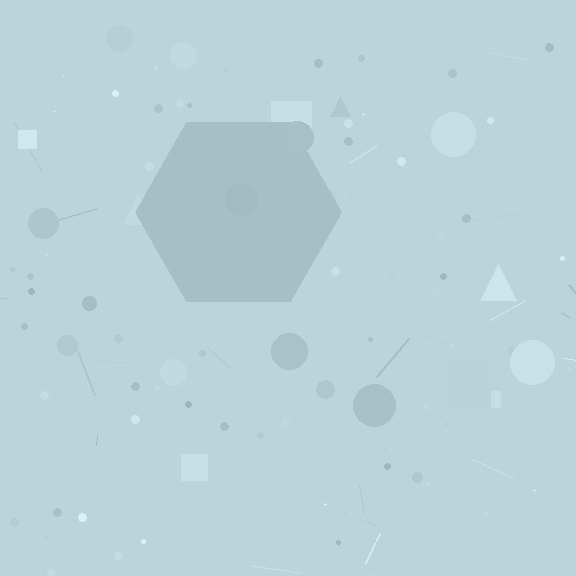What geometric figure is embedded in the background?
A hexagon is embedded in the background.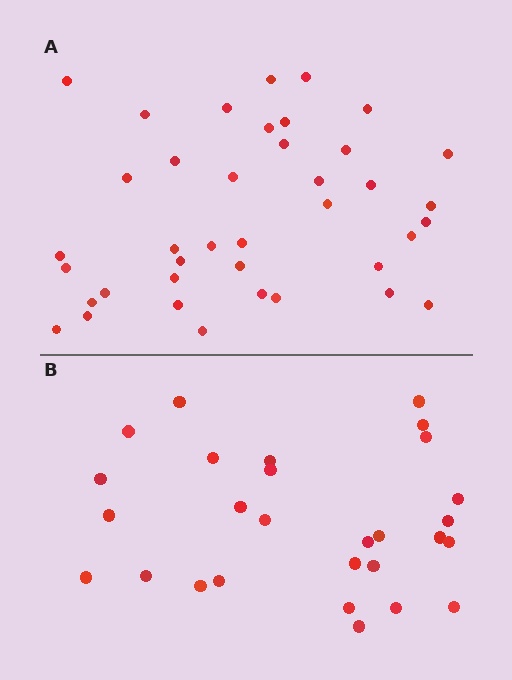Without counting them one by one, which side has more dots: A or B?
Region A (the top region) has more dots.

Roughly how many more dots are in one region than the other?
Region A has roughly 12 or so more dots than region B.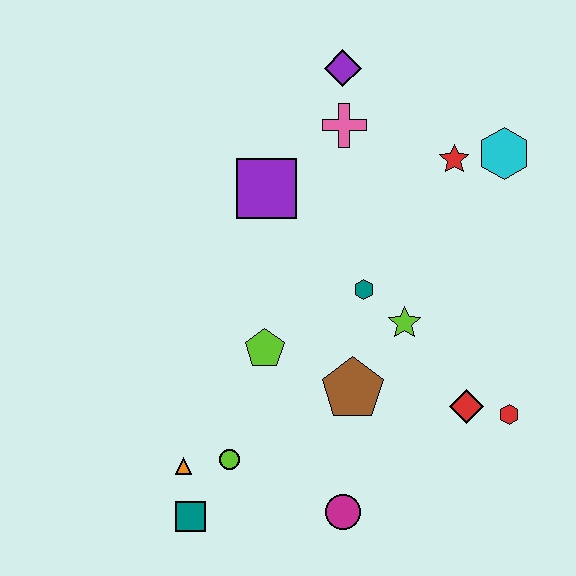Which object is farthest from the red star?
The teal square is farthest from the red star.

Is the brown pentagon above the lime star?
No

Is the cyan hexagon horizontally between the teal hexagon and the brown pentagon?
No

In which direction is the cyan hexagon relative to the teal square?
The cyan hexagon is above the teal square.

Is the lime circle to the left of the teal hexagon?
Yes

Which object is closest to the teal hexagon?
The lime star is closest to the teal hexagon.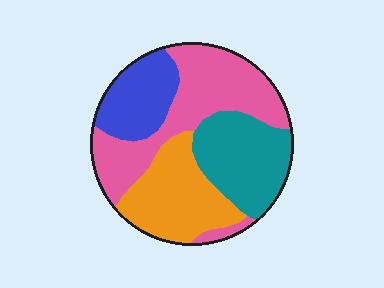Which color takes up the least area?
Blue, at roughly 15%.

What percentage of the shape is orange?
Orange takes up between a sixth and a third of the shape.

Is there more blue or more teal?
Teal.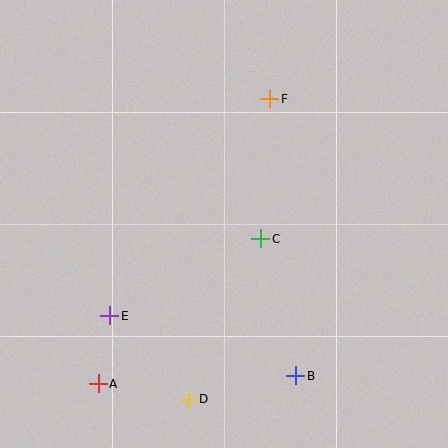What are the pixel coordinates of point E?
Point E is at (110, 316).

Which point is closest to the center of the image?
Point C at (261, 239) is closest to the center.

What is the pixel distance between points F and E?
The distance between F and E is 270 pixels.